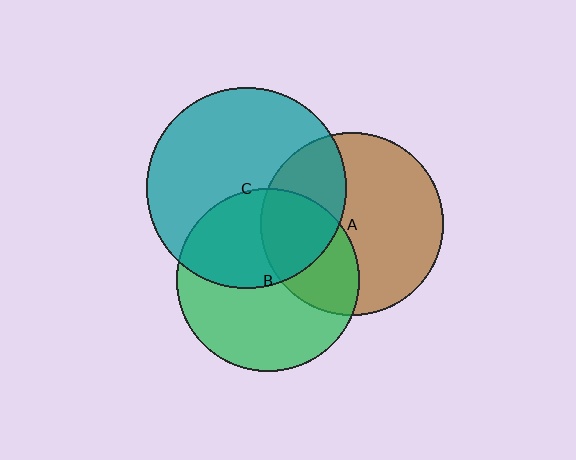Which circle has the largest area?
Circle C (teal).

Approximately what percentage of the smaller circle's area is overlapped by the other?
Approximately 35%.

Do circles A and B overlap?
Yes.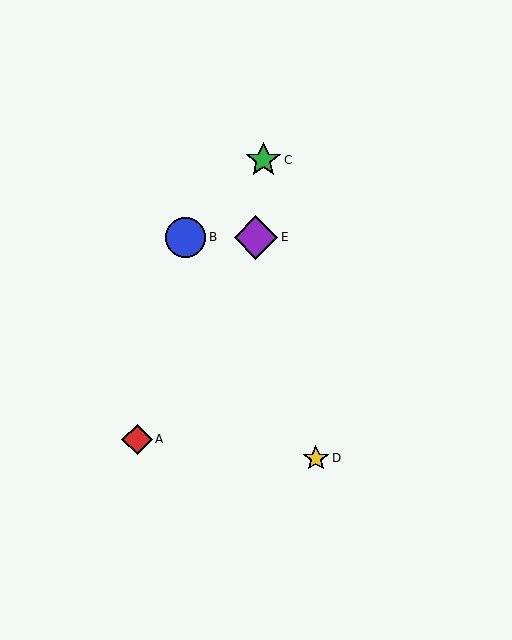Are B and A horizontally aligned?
No, B is at y≈238 and A is at y≈439.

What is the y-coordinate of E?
Object E is at y≈238.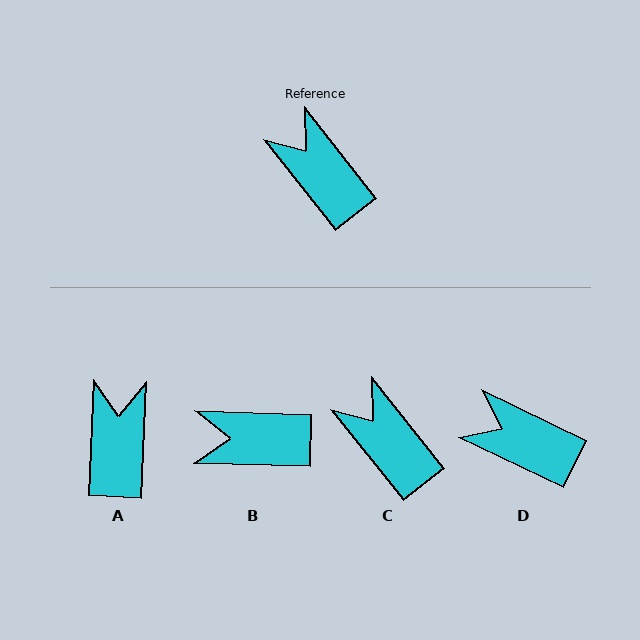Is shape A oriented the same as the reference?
No, it is off by about 41 degrees.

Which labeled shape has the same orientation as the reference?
C.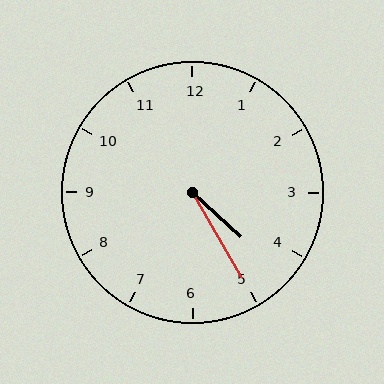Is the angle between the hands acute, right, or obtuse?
It is acute.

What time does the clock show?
4:25.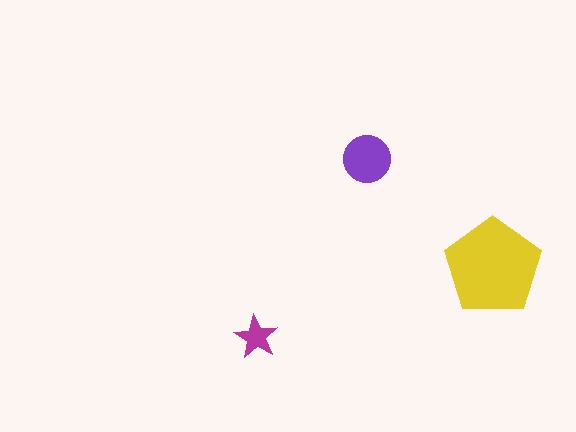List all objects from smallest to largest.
The magenta star, the purple circle, the yellow pentagon.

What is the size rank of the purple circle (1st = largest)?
2nd.